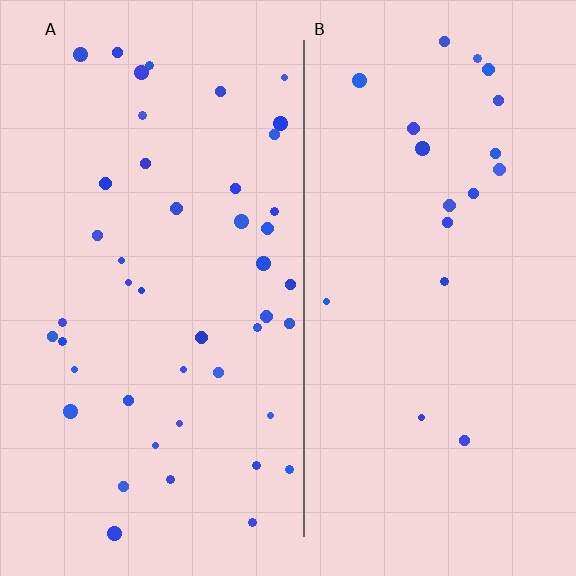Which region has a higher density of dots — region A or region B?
A (the left).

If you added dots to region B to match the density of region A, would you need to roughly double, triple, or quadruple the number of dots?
Approximately double.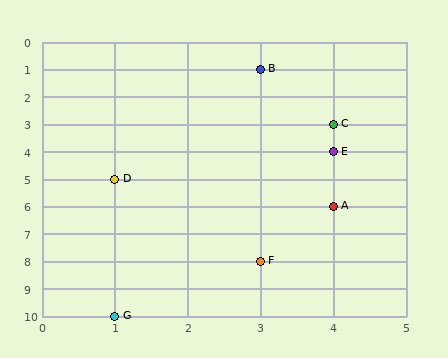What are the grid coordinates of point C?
Point C is at grid coordinates (4, 3).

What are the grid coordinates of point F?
Point F is at grid coordinates (3, 8).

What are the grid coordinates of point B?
Point B is at grid coordinates (3, 1).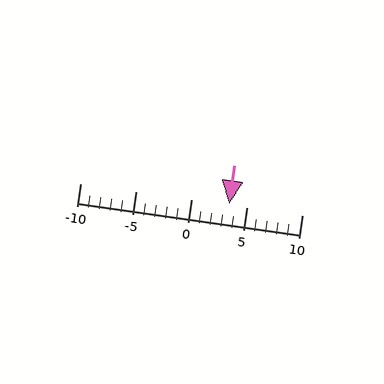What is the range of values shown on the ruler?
The ruler shows values from -10 to 10.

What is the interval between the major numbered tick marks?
The major tick marks are spaced 5 units apart.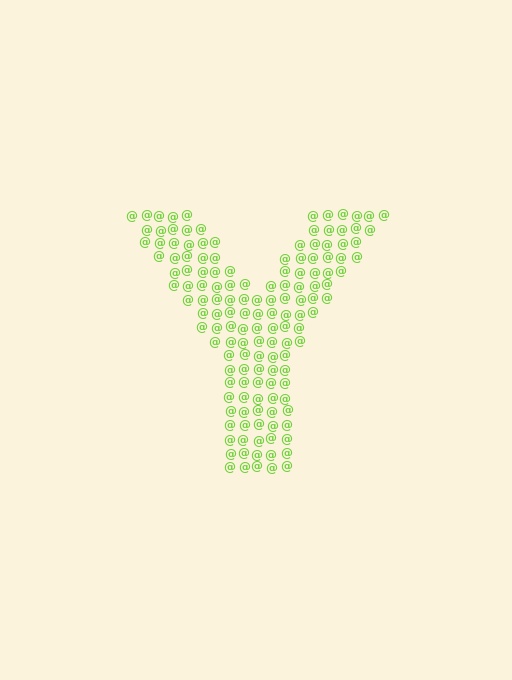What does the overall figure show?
The overall figure shows the letter Y.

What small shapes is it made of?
It is made of small at signs.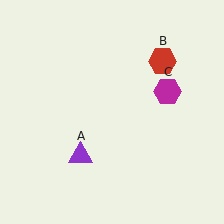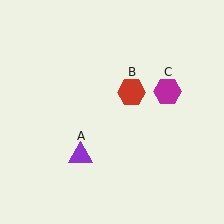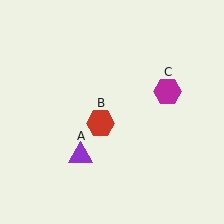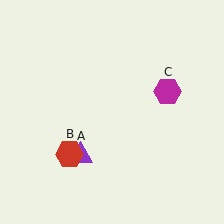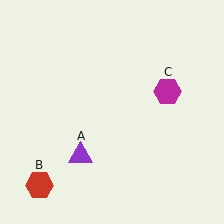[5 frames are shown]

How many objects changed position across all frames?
1 object changed position: red hexagon (object B).